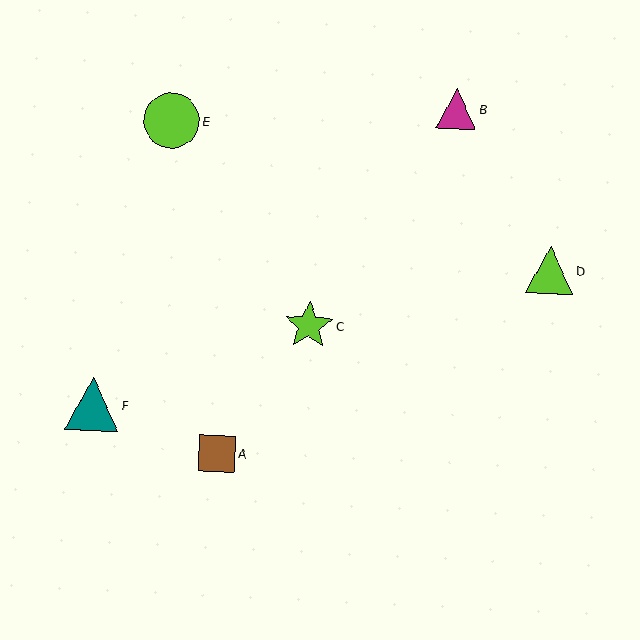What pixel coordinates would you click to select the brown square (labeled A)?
Click at (217, 454) to select the brown square A.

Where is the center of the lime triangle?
The center of the lime triangle is at (550, 270).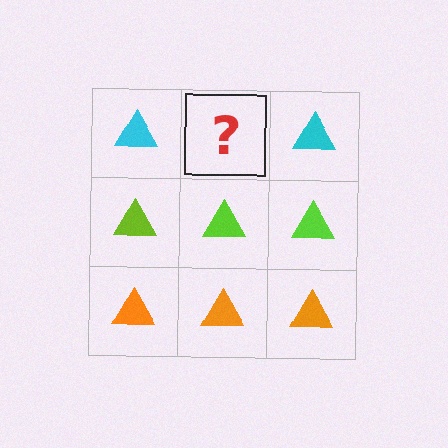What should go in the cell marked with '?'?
The missing cell should contain a cyan triangle.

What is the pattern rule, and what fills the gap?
The rule is that each row has a consistent color. The gap should be filled with a cyan triangle.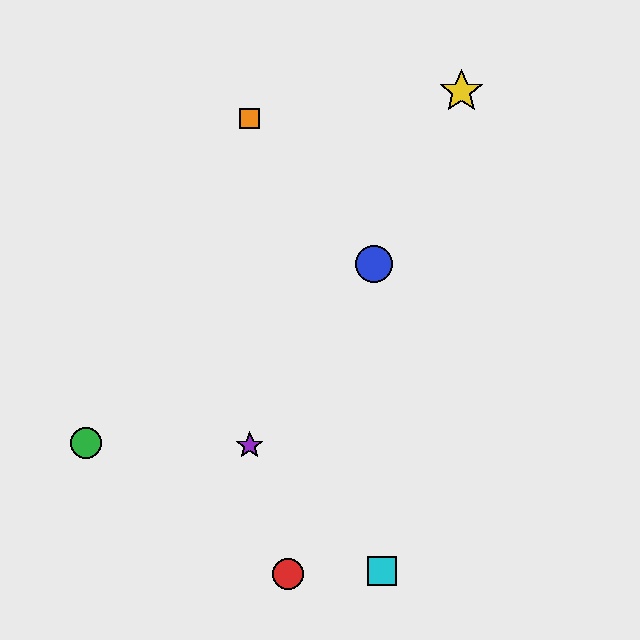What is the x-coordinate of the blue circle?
The blue circle is at x≈374.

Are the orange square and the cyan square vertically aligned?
No, the orange square is at x≈250 and the cyan square is at x≈382.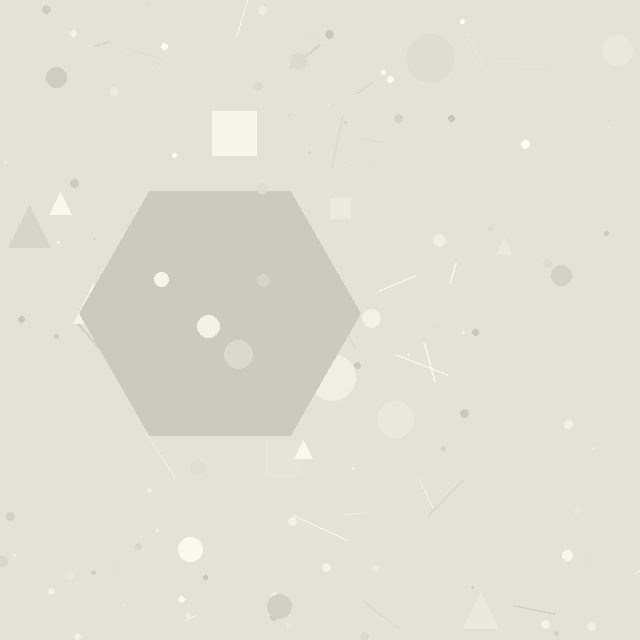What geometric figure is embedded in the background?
A hexagon is embedded in the background.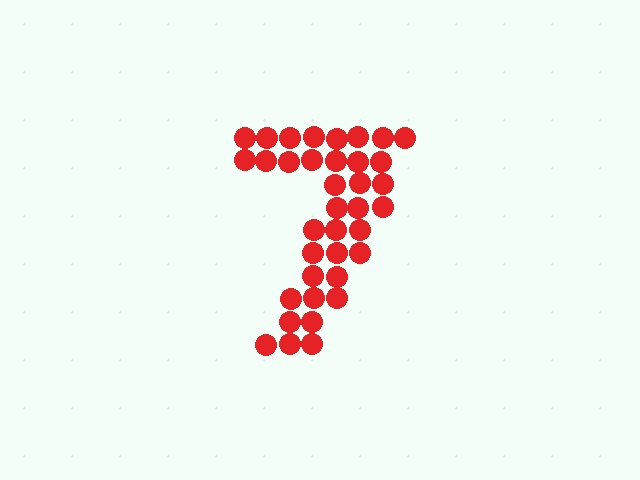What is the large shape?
The large shape is the digit 7.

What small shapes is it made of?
It is made of small circles.